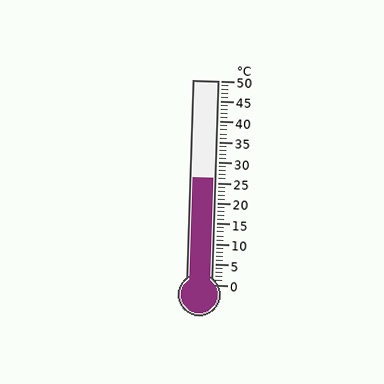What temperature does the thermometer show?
The thermometer shows approximately 26°C.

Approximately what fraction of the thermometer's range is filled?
The thermometer is filled to approximately 50% of its range.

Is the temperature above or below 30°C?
The temperature is below 30°C.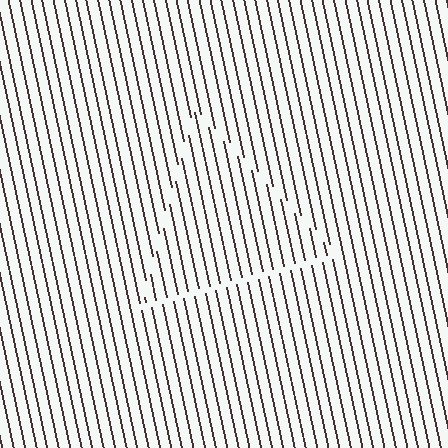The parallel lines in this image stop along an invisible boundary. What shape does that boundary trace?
An illusory triangle. The interior of the shape contains the same grating, shifted by half a period — the contour is defined by the phase discontinuity where line-ends from the inner and outer gratings abut.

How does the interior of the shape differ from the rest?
The interior of the shape contains the same grating, shifted by half a period — the contour is defined by the phase discontinuity where line-ends from the inner and outer gratings abut.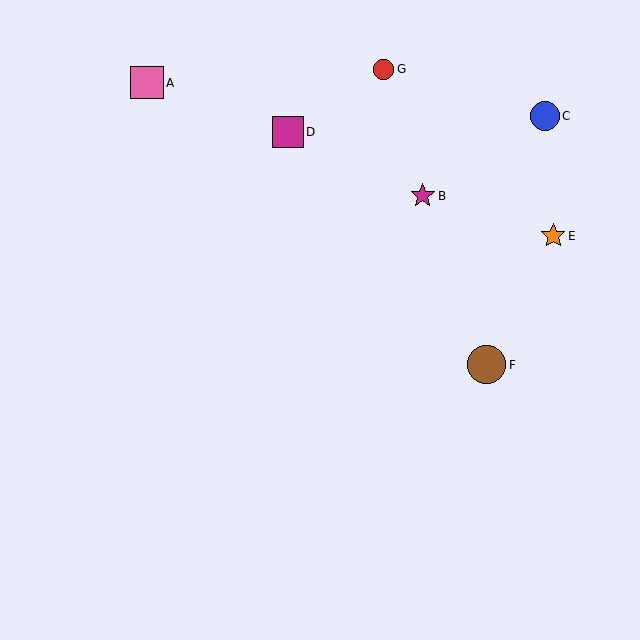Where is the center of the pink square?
The center of the pink square is at (147, 83).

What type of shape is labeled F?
Shape F is a brown circle.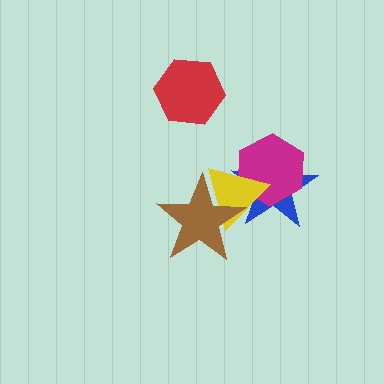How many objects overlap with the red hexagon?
0 objects overlap with the red hexagon.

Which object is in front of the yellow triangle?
The brown star is in front of the yellow triangle.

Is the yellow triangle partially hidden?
Yes, it is partially covered by another shape.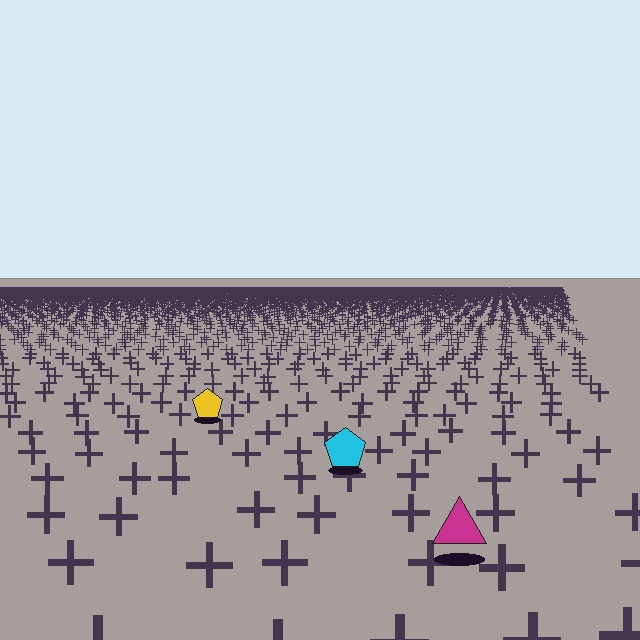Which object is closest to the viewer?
The magenta triangle is closest. The texture marks near it are larger and more spread out.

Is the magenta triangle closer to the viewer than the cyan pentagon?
Yes. The magenta triangle is closer — you can tell from the texture gradient: the ground texture is coarser near it.